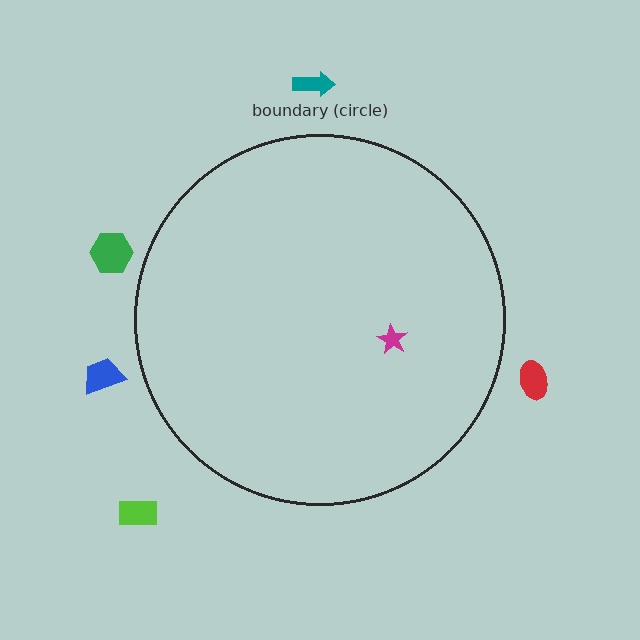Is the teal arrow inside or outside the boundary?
Outside.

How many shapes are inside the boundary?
1 inside, 5 outside.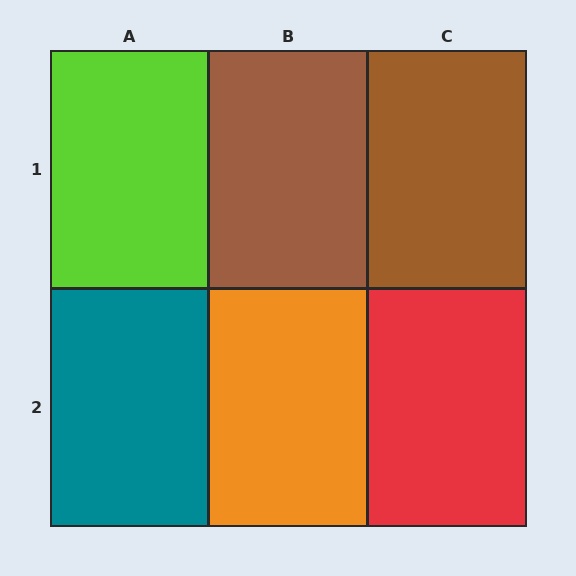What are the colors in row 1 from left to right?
Lime, brown, brown.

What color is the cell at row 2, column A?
Teal.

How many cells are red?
1 cell is red.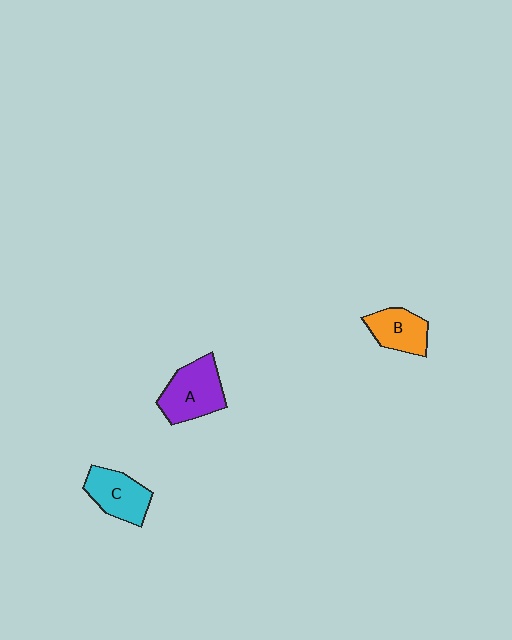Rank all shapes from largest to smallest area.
From largest to smallest: A (purple), C (cyan), B (orange).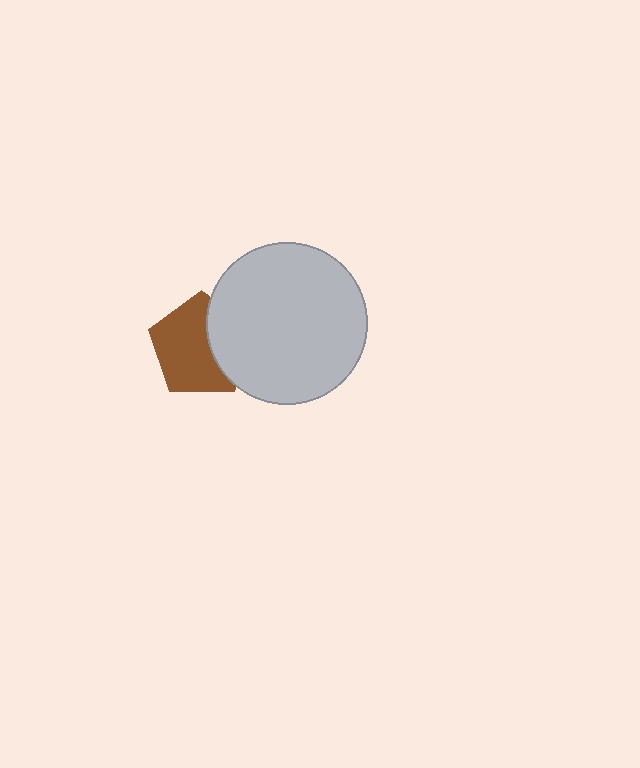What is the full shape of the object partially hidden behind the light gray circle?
The partially hidden object is a brown pentagon.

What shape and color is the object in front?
The object in front is a light gray circle.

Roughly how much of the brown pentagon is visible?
Most of it is visible (roughly 66%).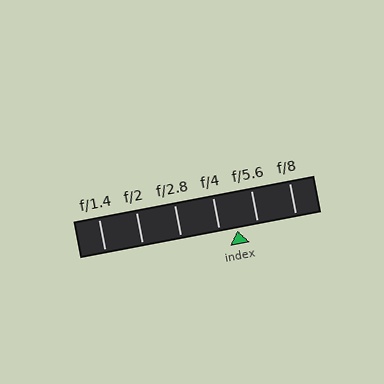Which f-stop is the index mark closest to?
The index mark is closest to f/4.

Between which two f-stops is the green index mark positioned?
The index mark is between f/4 and f/5.6.